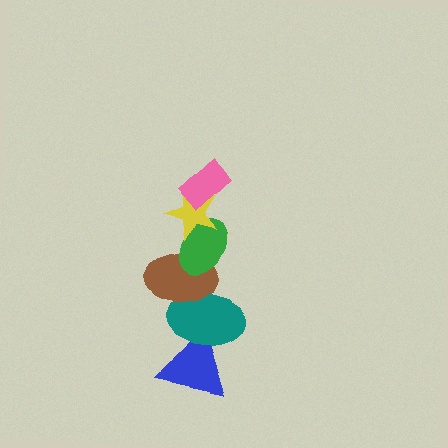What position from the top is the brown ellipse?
The brown ellipse is 4th from the top.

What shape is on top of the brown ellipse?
The green ellipse is on top of the brown ellipse.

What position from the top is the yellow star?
The yellow star is 2nd from the top.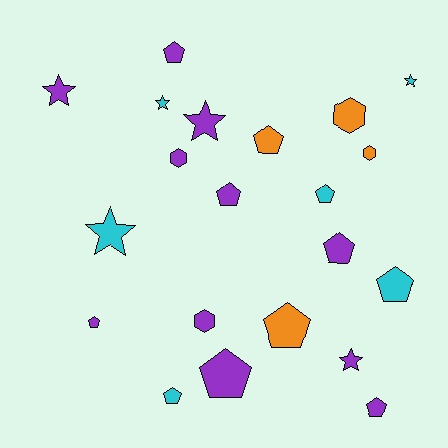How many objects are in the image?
There are 21 objects.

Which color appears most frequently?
Purple, with 11 objects.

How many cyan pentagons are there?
There are 3 cyan pentagons.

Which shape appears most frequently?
Pentagon, with 11 objects.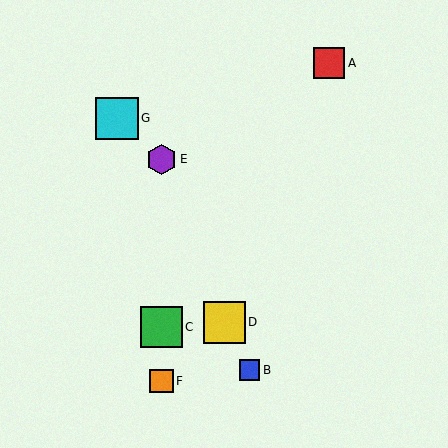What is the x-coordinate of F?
Object F is at x≈162.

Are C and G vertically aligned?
No, C is at x≈162 and G is at x≈117.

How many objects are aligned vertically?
3 objects (C, E, F) are aligned vertically.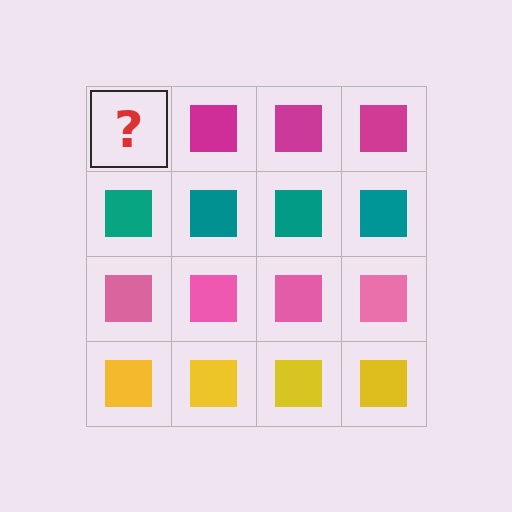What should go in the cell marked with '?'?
The missing cell should contain a magenta square.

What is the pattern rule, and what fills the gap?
The rule is that each row has a consistent color. The gap should be filled with a magenta square.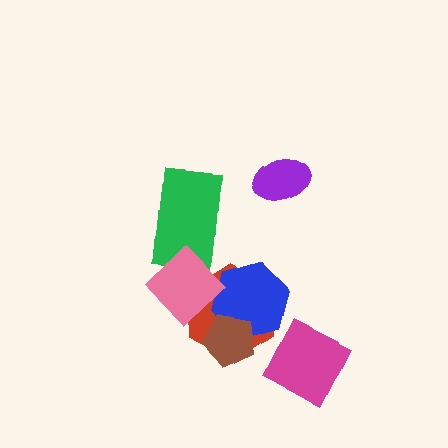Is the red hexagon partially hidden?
Yes, it is partially covered by another shape.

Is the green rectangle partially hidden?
Yes, it is partially covered by another shape.